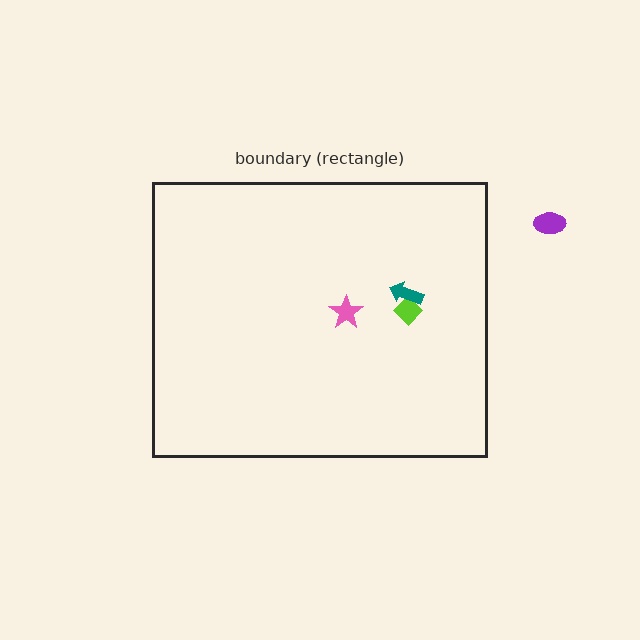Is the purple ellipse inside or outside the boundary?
Outside.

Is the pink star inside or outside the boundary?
Inside.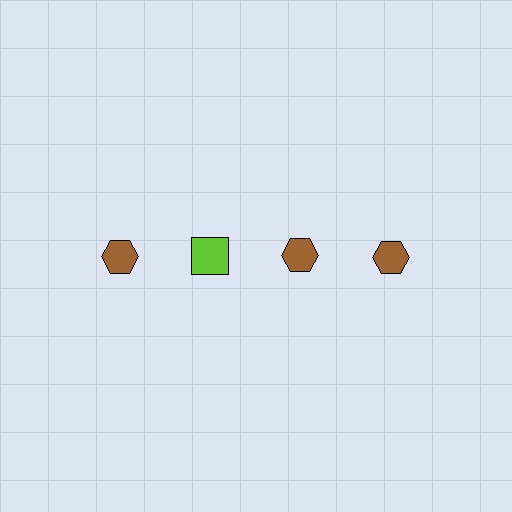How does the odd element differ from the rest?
It differs in both color (lime instead of brown) and shape (square instead of hexagon).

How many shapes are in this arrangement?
There are 4 shapes arranged in a grid pattern.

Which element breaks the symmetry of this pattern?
The lime square in the top row, second from left column breaks the symmetry. All other shapes are brown hexagons.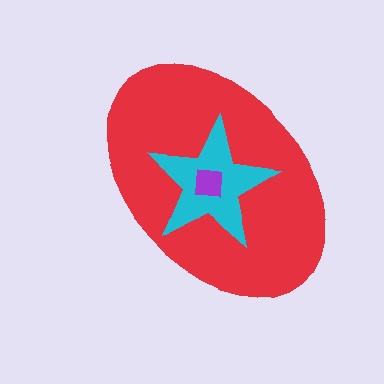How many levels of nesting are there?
3.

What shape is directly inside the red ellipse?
The cyan star.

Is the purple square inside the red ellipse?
Yes.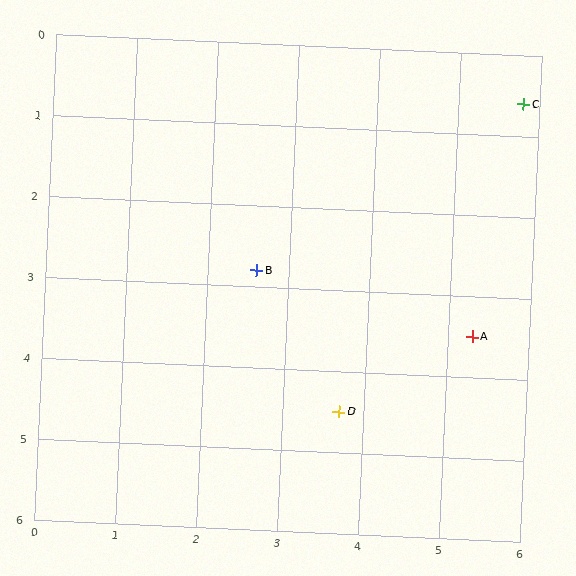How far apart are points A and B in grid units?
Points A and B are about 2.8 grid units apart.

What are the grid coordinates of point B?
Point B is at approximately (2.6, 2.8).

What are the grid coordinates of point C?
Point C is at approximately (5.8, 0.6).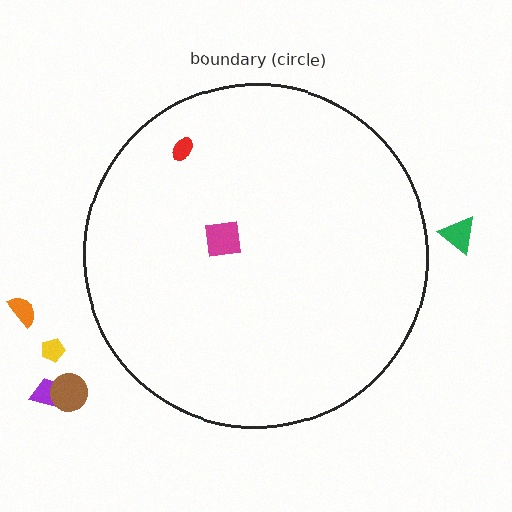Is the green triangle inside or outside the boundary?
Outside.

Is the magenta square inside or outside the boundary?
Inside.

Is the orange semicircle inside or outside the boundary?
Outside.